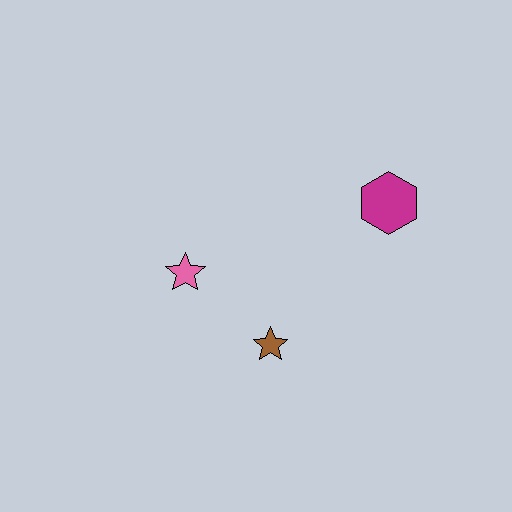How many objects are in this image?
There are 3 objects.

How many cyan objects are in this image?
There are no cyan objects.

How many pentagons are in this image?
There are no pentagons.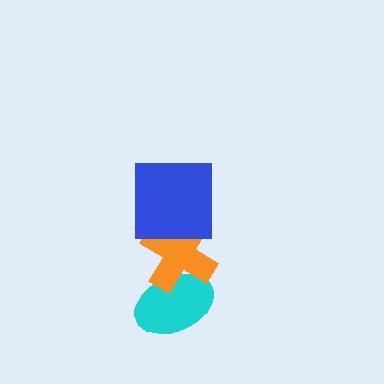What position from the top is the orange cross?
The orange cross is 2nd from the top.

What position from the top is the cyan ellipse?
The cyan ellipse is 3rd from the top.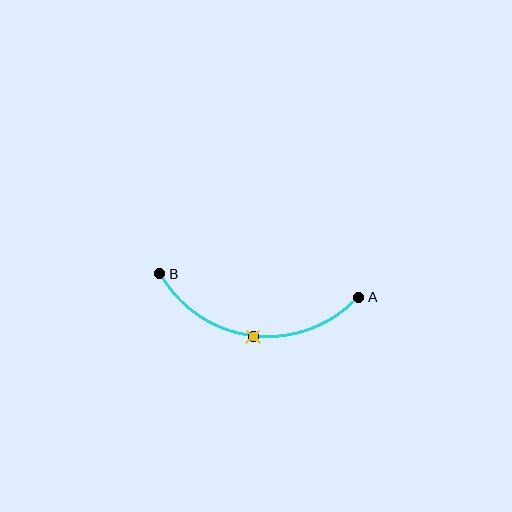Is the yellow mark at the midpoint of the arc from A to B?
Yes. The yellow mark lies on the arc at equal arc-length from both A and B — it is the arc midpoint.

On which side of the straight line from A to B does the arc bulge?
The arc bulges below the straight line connecting A and B.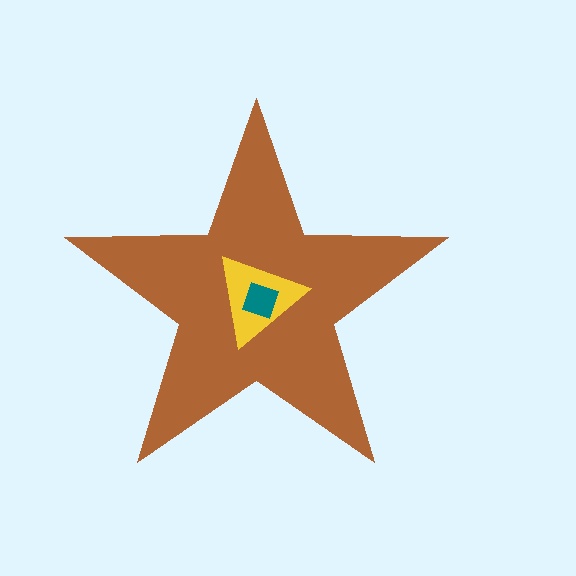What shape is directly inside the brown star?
The yellow triangle.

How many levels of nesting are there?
3.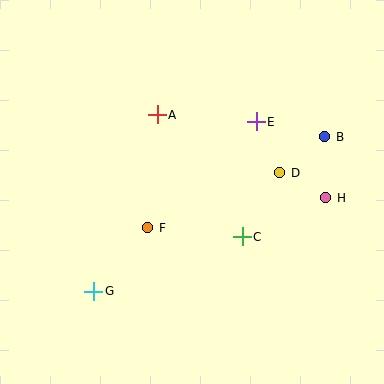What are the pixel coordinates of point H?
Point H is at (326, 198).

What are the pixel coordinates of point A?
Point A is at (157, 115).